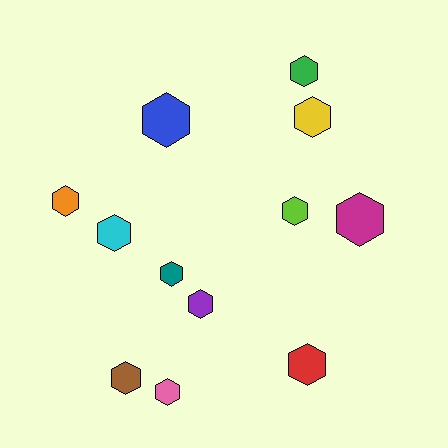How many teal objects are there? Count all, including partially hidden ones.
There is 1 teal object.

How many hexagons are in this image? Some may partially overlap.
There are 12 hexagons.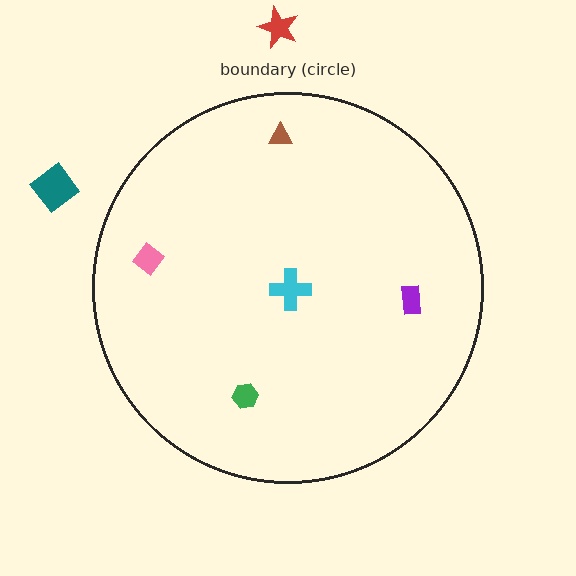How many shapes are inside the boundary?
5 inside, 2 outside.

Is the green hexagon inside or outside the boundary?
Inside.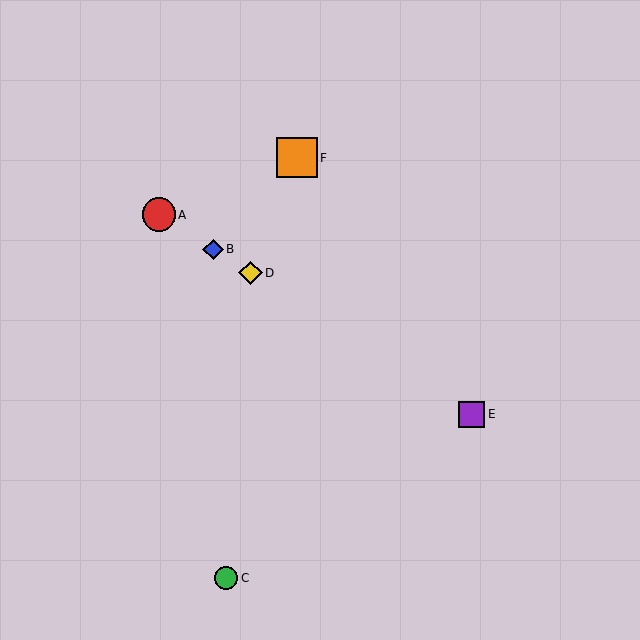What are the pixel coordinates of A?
Object A is at (159, 215).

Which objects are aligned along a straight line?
Objects A, B, D, E are aligned along a straight line.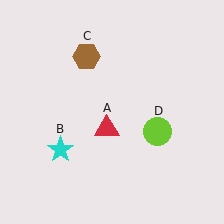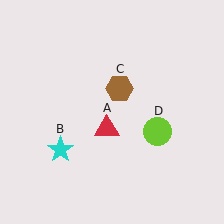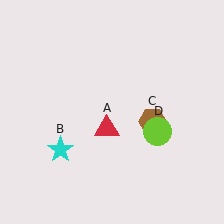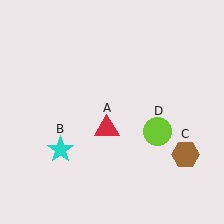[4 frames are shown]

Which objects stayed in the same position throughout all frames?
Red triangle (object A) and cyan star (object B) and lime circle (object D) remained stationary.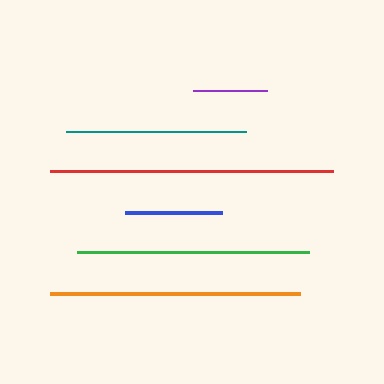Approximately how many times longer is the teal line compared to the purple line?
The teal line is approximately 2.4 times the length of the purple line.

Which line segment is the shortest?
The purple line is the shortest at approximately 74 pixels.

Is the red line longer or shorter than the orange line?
The red line is longer than the orange line.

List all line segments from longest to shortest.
From longest to shortest: red, orange, green, teal, blue, purple.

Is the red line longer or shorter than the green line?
The red line is longer than the green line.